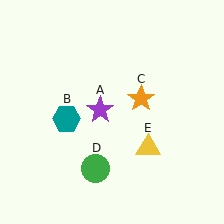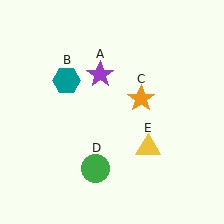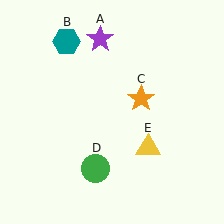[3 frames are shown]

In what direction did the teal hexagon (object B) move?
The teal hexagon (object B) moved up.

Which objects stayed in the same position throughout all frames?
Orange star (object C) and green circle (object D) and yellow triangle (object E) remained stationary.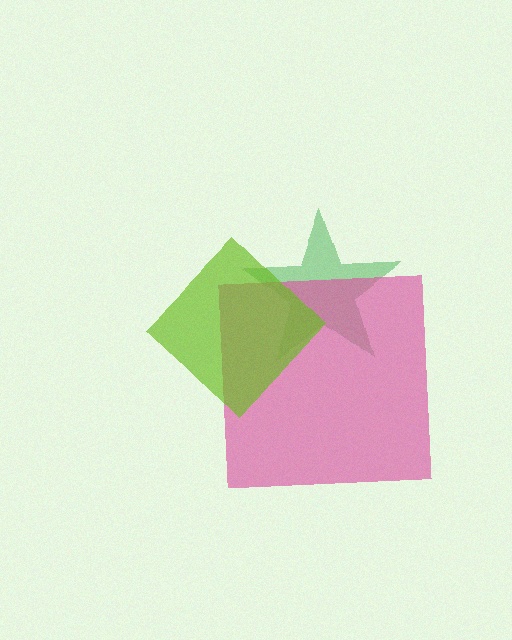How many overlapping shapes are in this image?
There are 3 overlapping shapes in the image.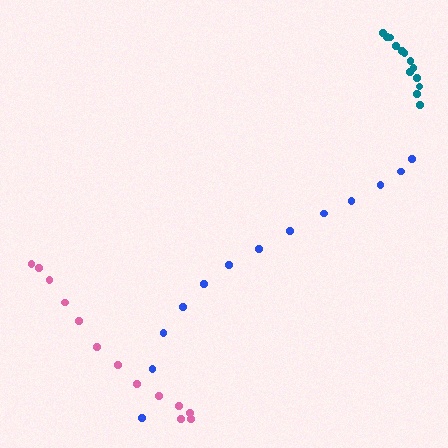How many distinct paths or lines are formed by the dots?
There are 3 distinct paths.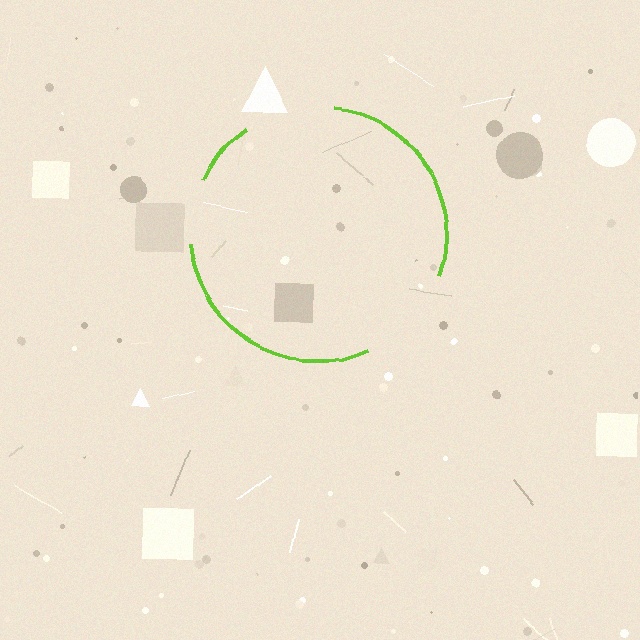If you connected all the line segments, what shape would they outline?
They would outline a circle.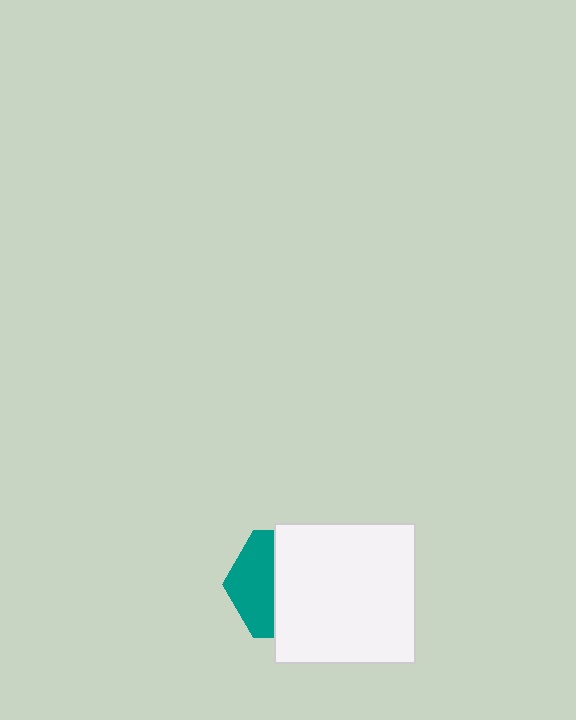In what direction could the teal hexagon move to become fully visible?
The teal hexagon could move left. That would shift it out from behind the white square entirely.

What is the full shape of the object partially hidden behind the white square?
The partially hidden object is a teal hexagon.